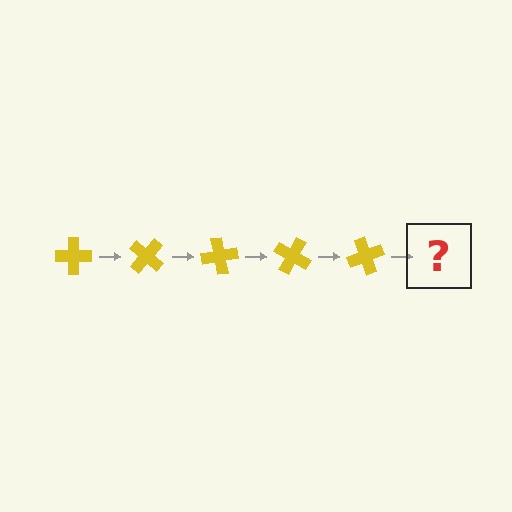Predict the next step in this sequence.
The next step is a yellow cross rotated 200 degrees.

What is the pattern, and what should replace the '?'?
The pattern is that the cross rotates 40 degrees each step. The '?' should be a yellow cross rotated 200 degrees.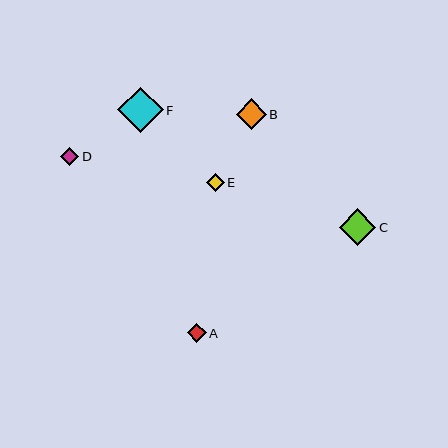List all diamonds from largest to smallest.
From largest to smallest: F, C, B, A, D, E.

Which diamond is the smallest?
Diamond E is the smallest with a size of approximately 17 pixels.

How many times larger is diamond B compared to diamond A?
Diamond B is approximately 1.6 times the size of diamond A.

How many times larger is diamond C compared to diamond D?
Diamond C is approximately 1.9 times the size of diamond D.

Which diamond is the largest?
Diamond F is the largest with a size of approximately 46 pixels.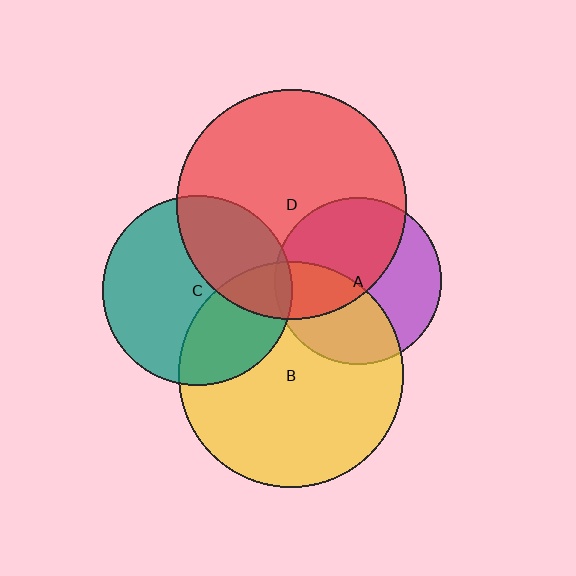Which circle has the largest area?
Circle D (red).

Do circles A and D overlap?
Yes.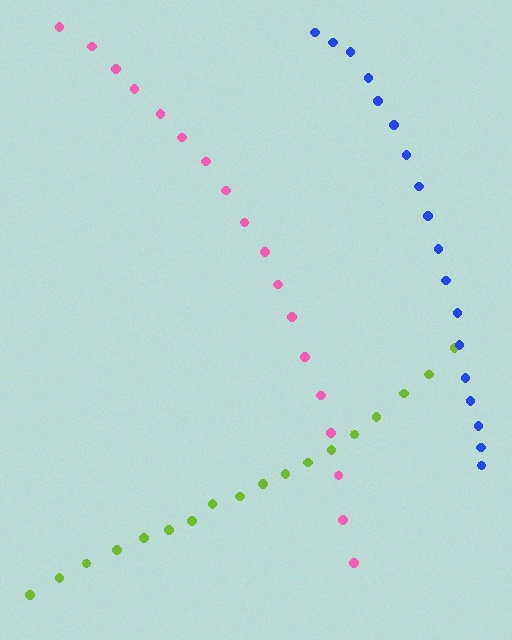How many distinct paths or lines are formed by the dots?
There are 3 distinct paths.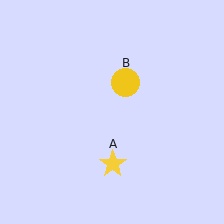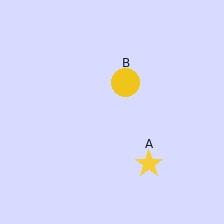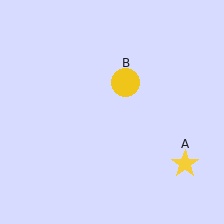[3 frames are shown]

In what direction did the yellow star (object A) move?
The yellow star (object A) moved right.